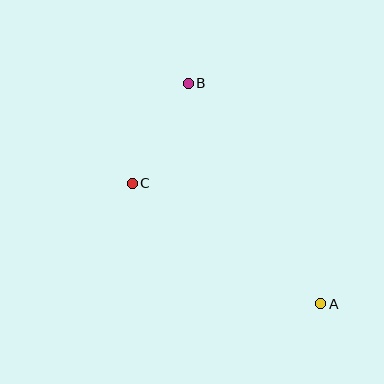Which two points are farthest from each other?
Points A and B are farthest from each other.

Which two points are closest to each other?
Points B and C are closest to each other.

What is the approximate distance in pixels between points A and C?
The distance between A and C is approximately 224 pixels.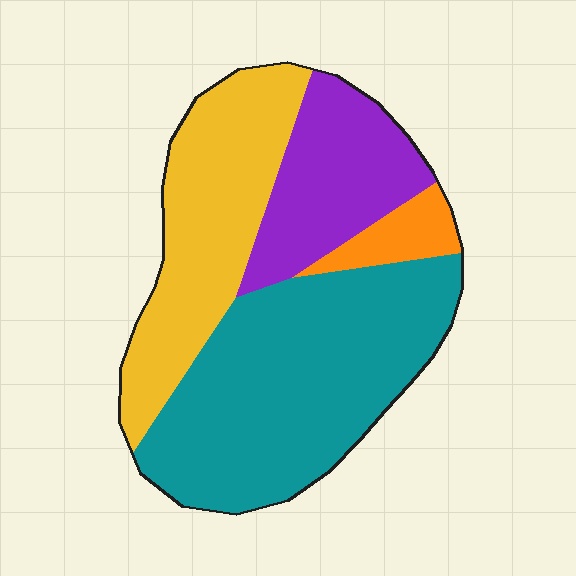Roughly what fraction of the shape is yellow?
Yellow takes up about one quarter (1/4) of the shape.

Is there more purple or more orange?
Purple.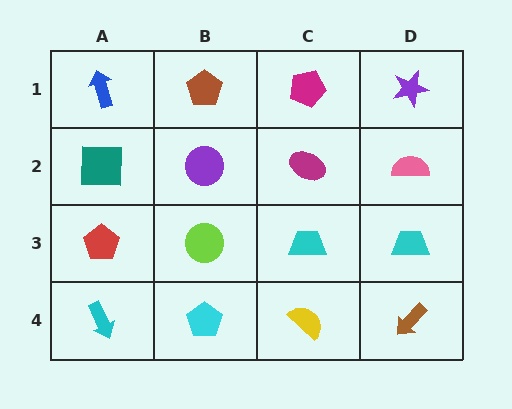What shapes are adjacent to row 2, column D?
A purple star (row 1, column D), a cyan trapezoid (row 3, column D), a magenta ellipse (row 2, column C).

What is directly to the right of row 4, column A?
A cyan pentagon.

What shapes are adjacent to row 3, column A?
A teal square (row 2, column A), a cyan arrow (row 4, column A), a lime circle (row 3, column B).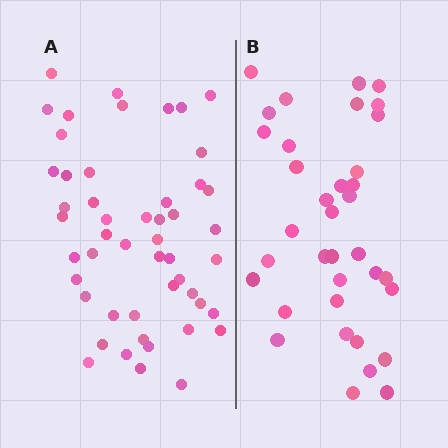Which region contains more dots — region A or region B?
Region A (the left region) has more dots.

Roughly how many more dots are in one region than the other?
Region A has approximately 15 more dots than region B.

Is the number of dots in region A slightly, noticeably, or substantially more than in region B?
Region A has noticeably more, but not dramatically so. The ratio is roughly 1.4 to 1.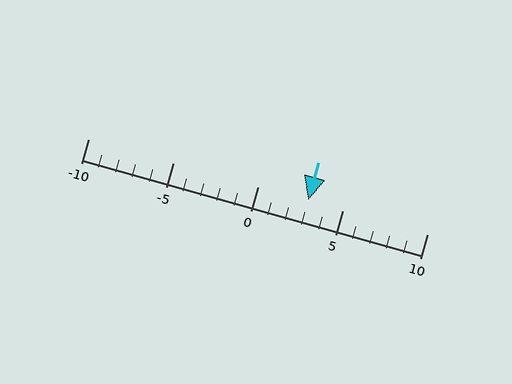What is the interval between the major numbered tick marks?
The major tick marks are spaced 5 units apart.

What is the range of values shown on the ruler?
The ruler shows values from -10 to 10.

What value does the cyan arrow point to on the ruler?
The cyan arrow points to approximately 3.